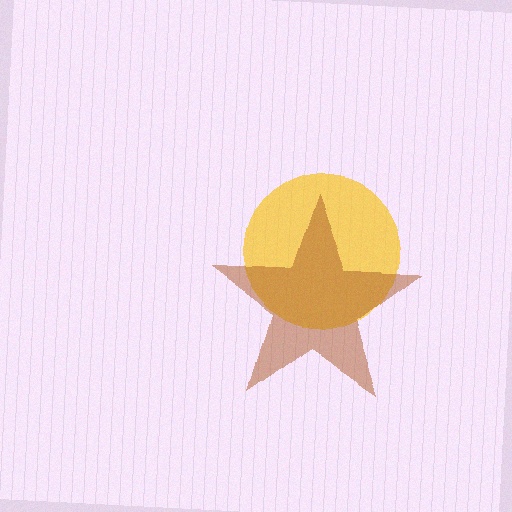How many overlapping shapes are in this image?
There are 2 overlapping shapes in the image.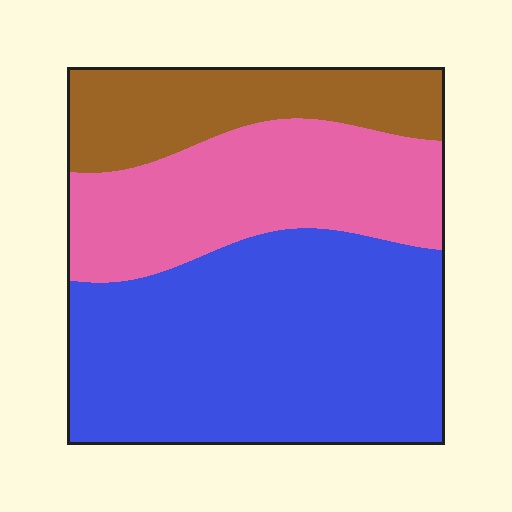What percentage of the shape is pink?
Pink takes up between a quarter and a half of the shape.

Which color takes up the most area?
Blue, at roughly 50%.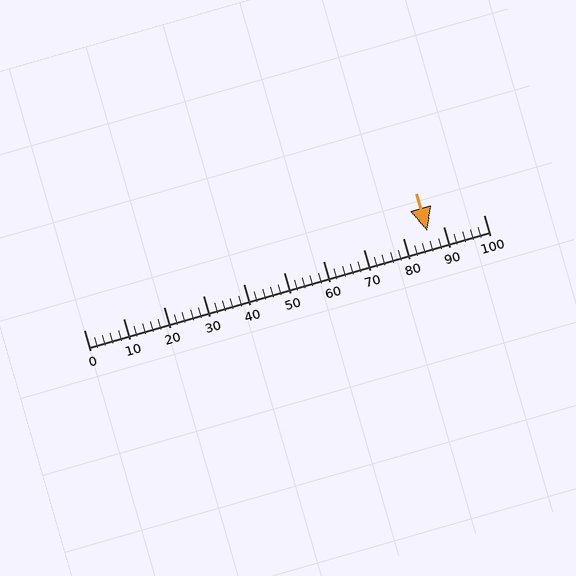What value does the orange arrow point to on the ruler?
The orange arrow points to approximately 86.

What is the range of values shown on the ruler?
The ruler shows values from 0 to 100.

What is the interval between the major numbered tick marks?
The major tick marks are spaced 10 units apart.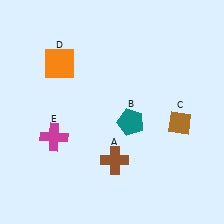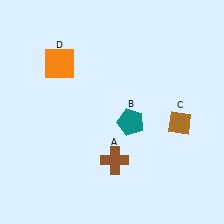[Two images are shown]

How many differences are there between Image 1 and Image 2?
There is 1 difference between the two images.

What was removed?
The magenta cross (E) was removed in Image 2.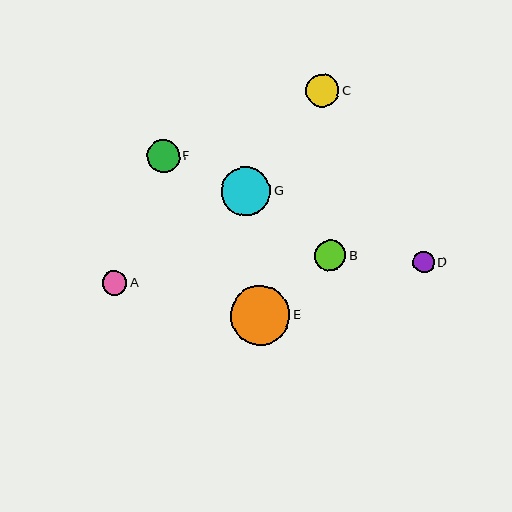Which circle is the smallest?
Circle D is the smallest with a size of approximately 22 pixels.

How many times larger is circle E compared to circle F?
Circle E is approximately 1.8 times the size of circle F.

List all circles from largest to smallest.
From largest to smallest: E, G, C, F, B, A, D.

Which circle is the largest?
Circle E is the largest with a size of approximately 60 pixels.